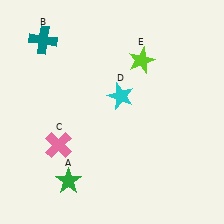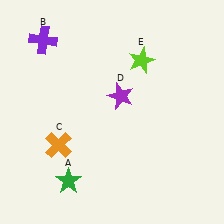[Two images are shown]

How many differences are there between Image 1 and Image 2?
There are 3 differences between the two images.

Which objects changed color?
B changed from teal to purple. C changed from pink to orange. D changed from cyan to purple.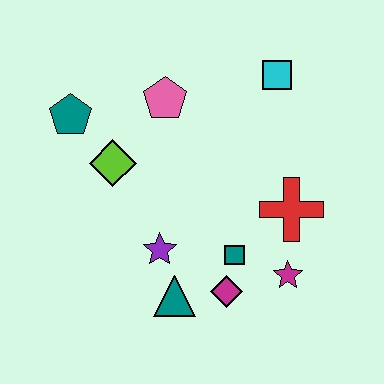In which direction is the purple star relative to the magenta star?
The purple star is to the left of the magenta star.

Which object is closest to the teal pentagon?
The lime diamond is closest to the teal pentagon.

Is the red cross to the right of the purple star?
Yes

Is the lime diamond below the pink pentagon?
Yes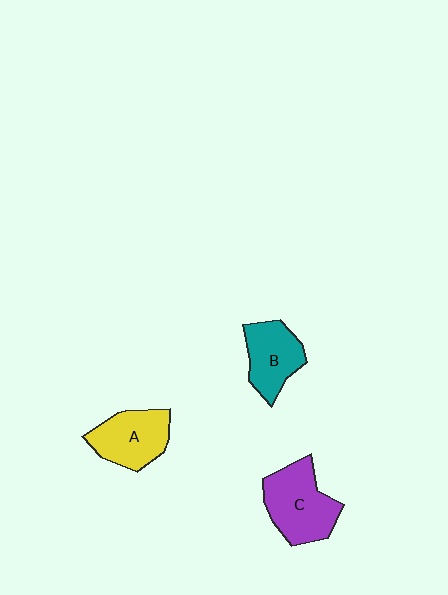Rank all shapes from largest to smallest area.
From largest to smallest: C (purple), A (yellow), B (teal).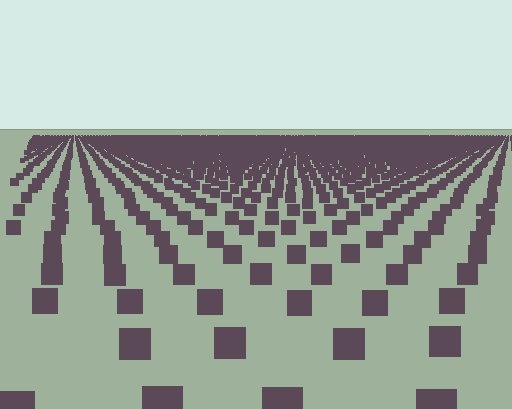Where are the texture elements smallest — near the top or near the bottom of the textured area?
Near the top.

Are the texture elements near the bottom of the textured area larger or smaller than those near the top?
Larger. Near the bottom, elements are closer to the viewer and appear at a bigger on-screen size.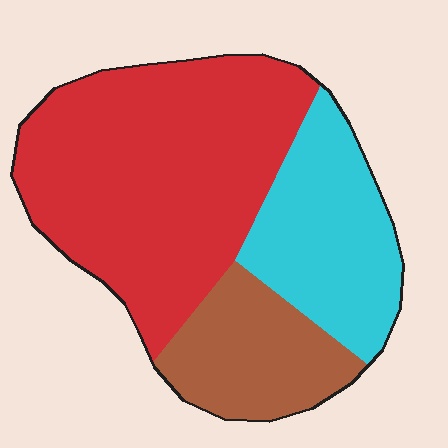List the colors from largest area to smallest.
From largest to smallest: red, cyan, brown.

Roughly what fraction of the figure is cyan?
Cyan covers about 25% of the figure.